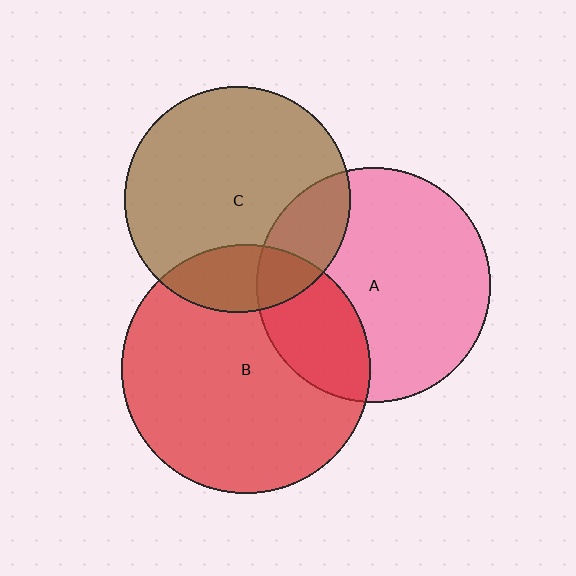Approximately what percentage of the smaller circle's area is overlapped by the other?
Approximately 20%.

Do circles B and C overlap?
Yes.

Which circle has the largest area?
Circle B (red).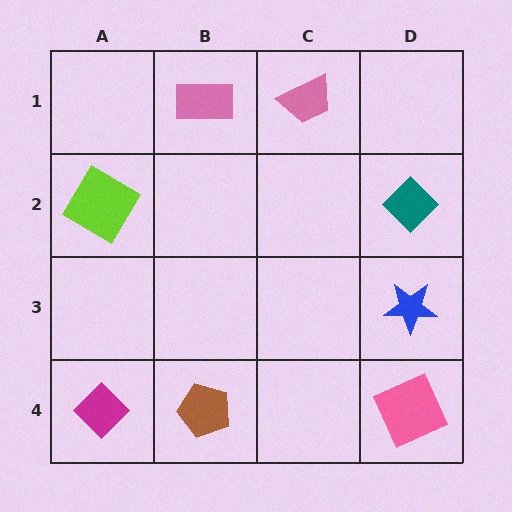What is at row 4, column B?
A brown pentagon.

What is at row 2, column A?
A lime diamond.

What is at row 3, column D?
A blue star.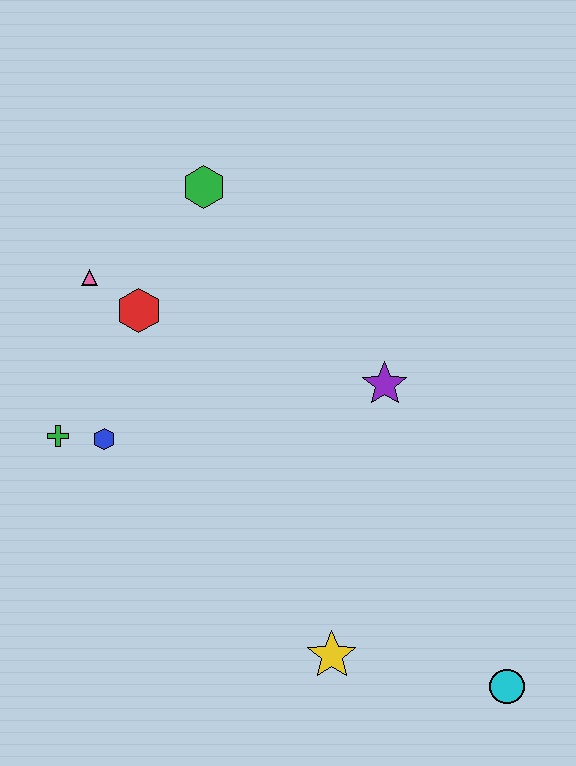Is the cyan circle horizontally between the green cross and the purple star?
No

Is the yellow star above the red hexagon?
No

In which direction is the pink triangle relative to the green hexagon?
The pink triangle is to the left of the green hexagon.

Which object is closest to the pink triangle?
The red hexagon is closest to the pink triangle.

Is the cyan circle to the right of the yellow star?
Yes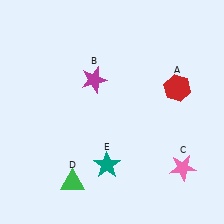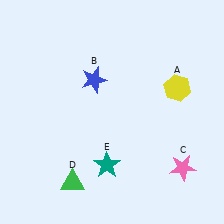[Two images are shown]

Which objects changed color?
A changed from red to yellow. B changed from magenta to blue.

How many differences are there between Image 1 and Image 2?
There are 2 differences between the two images.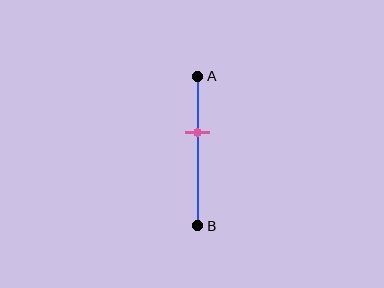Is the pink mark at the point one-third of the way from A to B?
No, the mark is at about 35% from A, not at the 33% one-third point.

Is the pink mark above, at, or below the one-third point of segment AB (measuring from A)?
The pink mark is below the one-third point of segment AB.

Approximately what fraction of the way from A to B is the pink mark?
The pink mark is approximately 35% of the way from A to B.